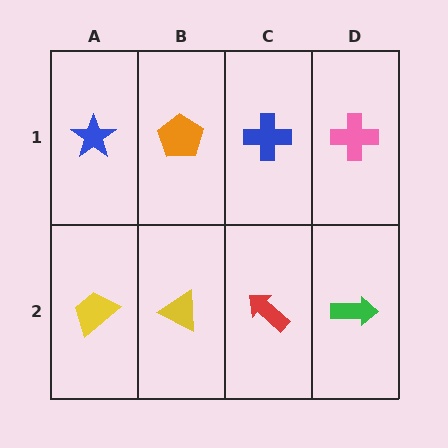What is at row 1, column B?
An orange pentagon.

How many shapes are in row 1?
4 shapes.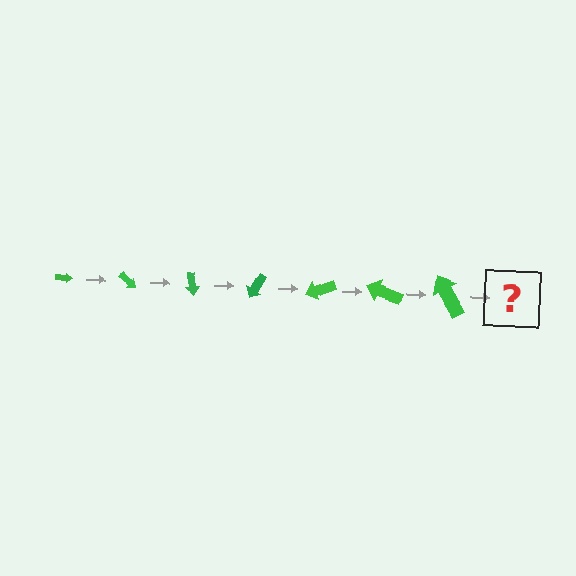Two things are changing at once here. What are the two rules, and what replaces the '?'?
The two rules are that the arrow grows larger each step and it rotates 40 degrees each step. The '?' should be an arrow, larger than the previous one and rotated 280 degrees from the start.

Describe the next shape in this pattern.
It should be an arrow, larger than the previous one and rotated 280 degrees from the start.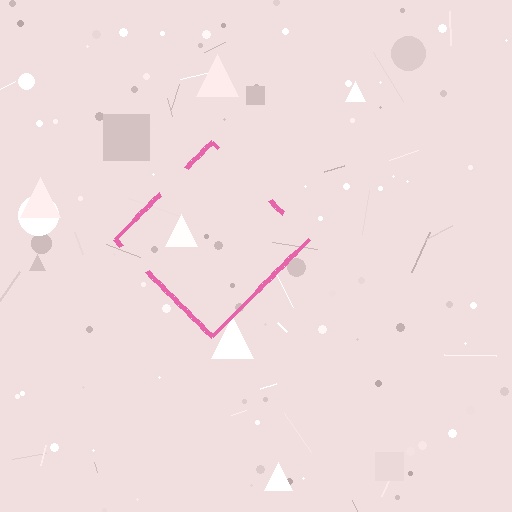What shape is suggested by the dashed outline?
The dashed outline suggests a diamond.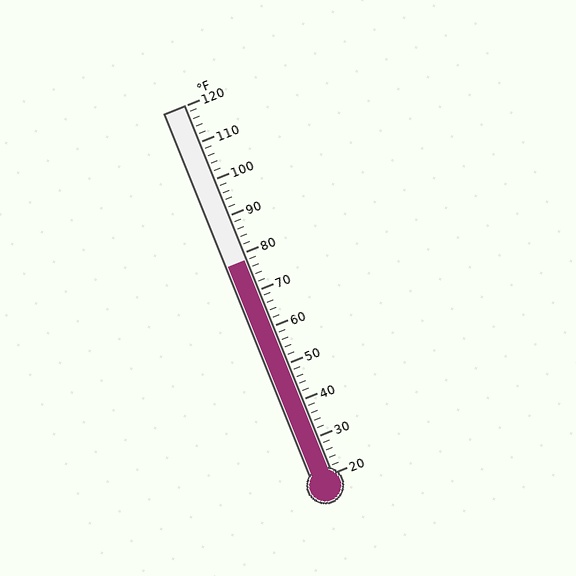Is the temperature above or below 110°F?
The temperature is below 110°F.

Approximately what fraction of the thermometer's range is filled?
The thermometer is filled to approximately 60% of its range.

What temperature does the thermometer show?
The thermometer shows approximately 78°F.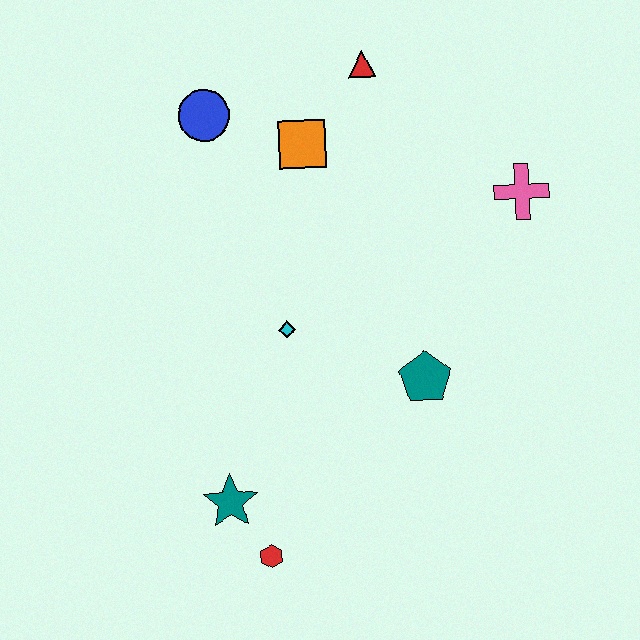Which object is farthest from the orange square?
The red hexagon is farthest from the orange square.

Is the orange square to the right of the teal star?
Yes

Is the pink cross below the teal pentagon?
No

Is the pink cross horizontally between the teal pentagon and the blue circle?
No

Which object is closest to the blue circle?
The orange square is closest to the blue circle.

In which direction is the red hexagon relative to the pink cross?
The red hexagon is below the pink cross.